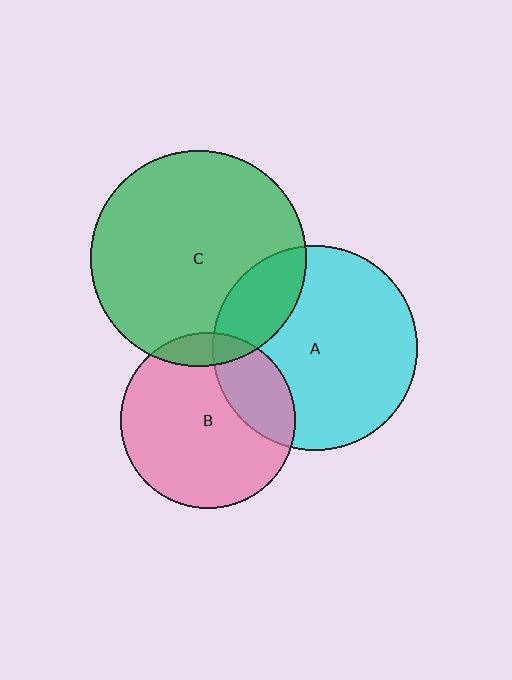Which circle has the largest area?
Circle C (green).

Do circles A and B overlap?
Yes.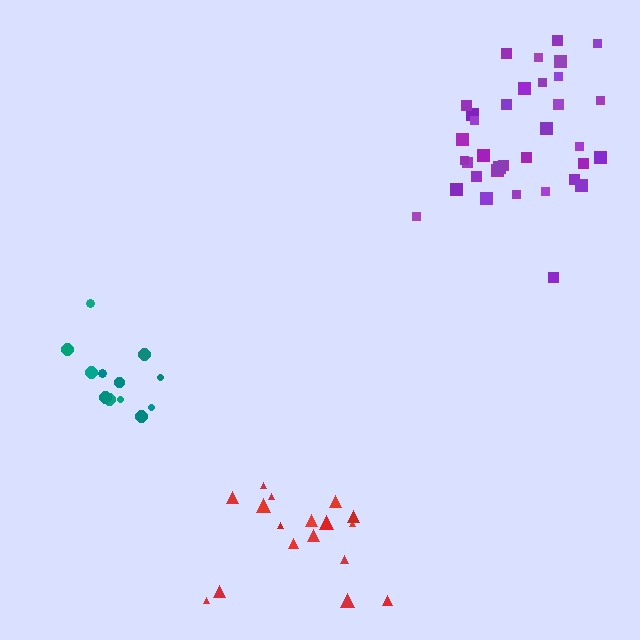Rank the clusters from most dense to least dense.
purple, teal, red.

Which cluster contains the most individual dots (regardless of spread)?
Purple (35).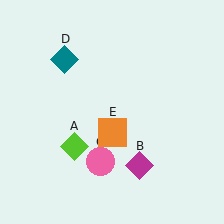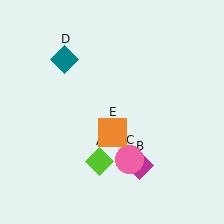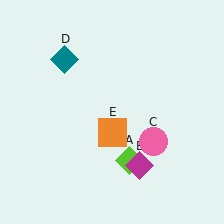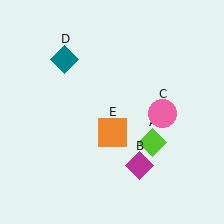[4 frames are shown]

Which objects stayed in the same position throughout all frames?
Magenta diamond (object B) and teal diamond (object D) and orange square (object E) remained stationary.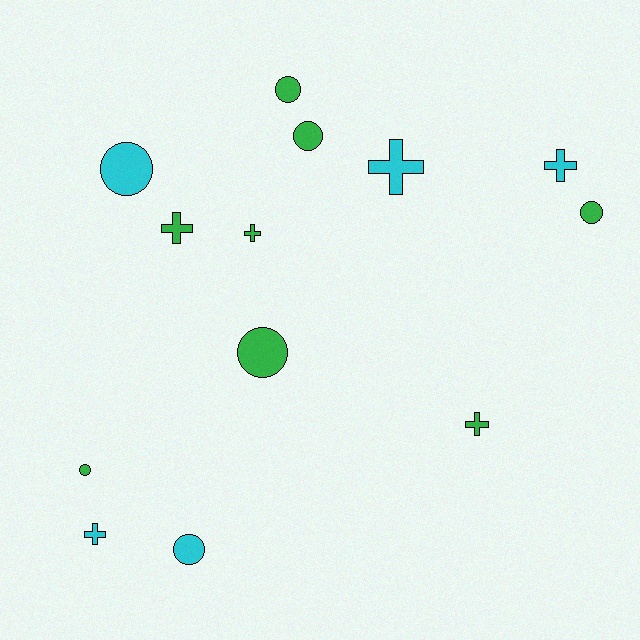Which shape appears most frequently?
Circle, with 7 objects.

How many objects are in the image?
There are 13 objects.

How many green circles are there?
There are 5 green circles.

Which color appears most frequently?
Green, with 8 objects.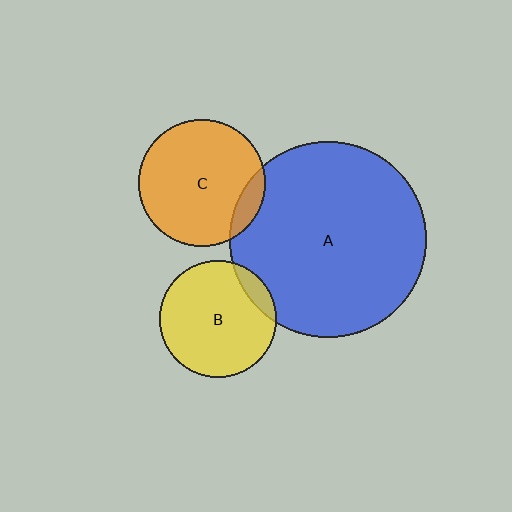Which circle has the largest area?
Circle A (blue).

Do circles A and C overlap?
Yes.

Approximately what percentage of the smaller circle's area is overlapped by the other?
Approximately 10%.